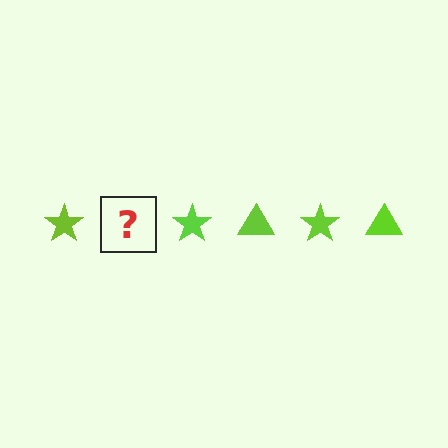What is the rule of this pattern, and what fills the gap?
The rule is that the pattern cycles through star, triangle shapes in lime. The gap should be filled with a lime triangle.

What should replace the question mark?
The question mark should be replaced with a lime triangle.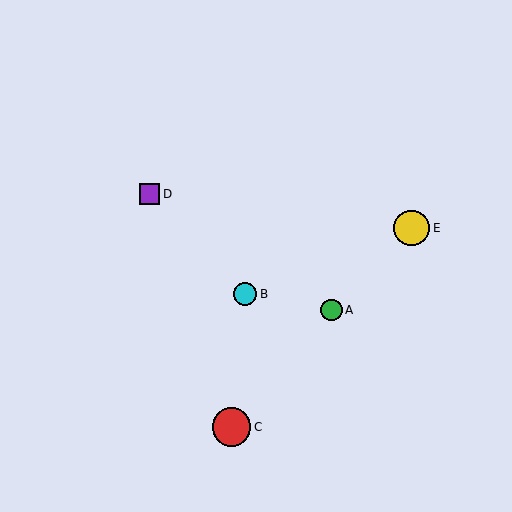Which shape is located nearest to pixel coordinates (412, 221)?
The yellow circle (labeled E) at (412, 228) is nearest to that location.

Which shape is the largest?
The red circle (labeled C) is the largest.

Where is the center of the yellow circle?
The center of the yellow circle is at (412, 228).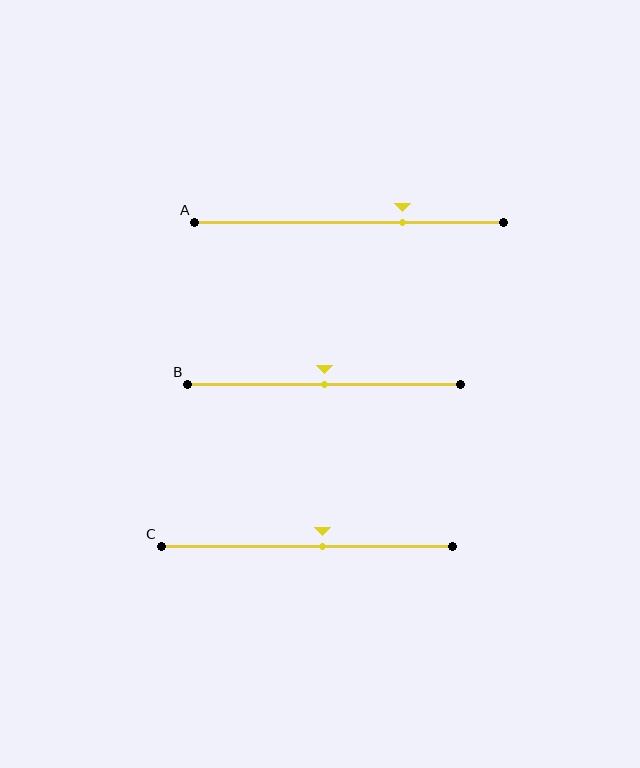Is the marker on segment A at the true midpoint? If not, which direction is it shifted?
No, the marker on segment A is shifted to the right by about 17% of the segment length.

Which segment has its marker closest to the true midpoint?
Segment B has its marker closest to the true midpoint.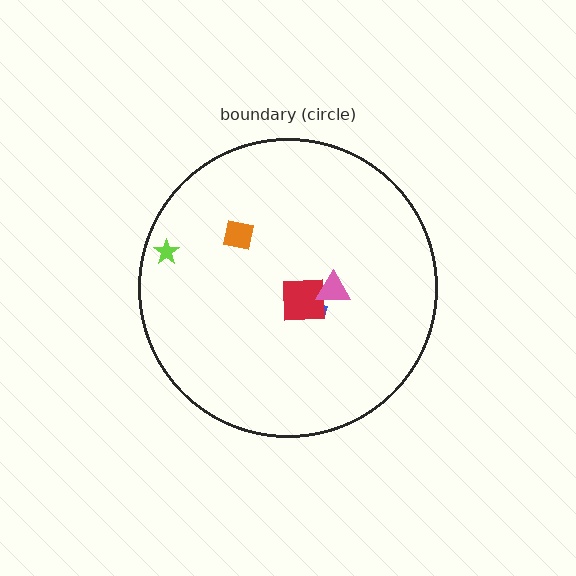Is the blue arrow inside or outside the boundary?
Inside.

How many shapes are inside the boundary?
5 inside, 0 outside.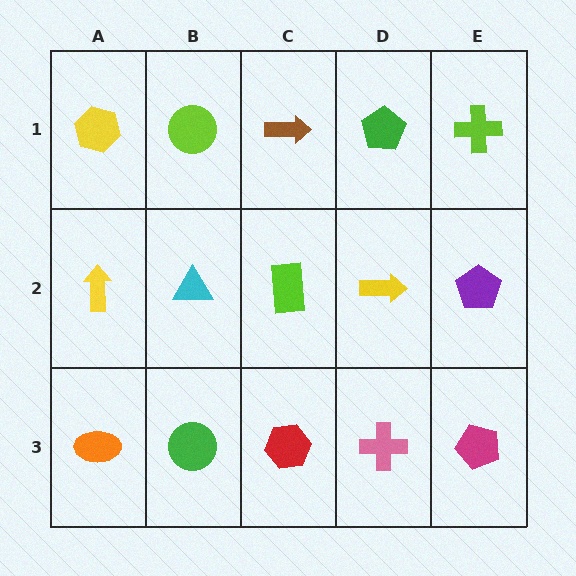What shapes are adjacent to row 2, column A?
A yellow hexagon (row 1, column A), an orange ellipse (row 3, column A), a cyan triangle (row 2, column B).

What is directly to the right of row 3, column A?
A green circle.